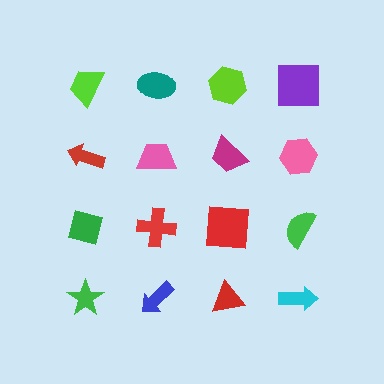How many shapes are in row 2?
4 shapes.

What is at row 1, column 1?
A lime trapezoid.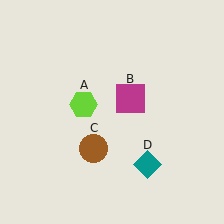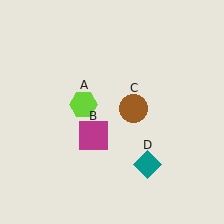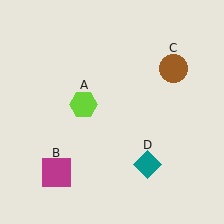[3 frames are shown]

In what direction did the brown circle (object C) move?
The brown circle (object C) moved up and to the right.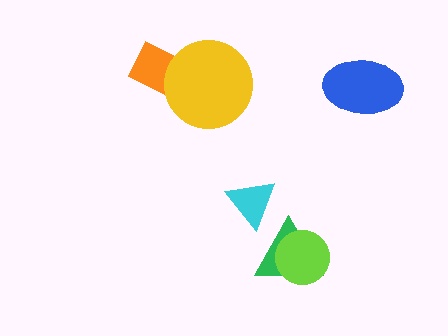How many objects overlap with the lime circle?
1 object overlaps with the lime circle.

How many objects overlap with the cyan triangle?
0 objects overlap with the cyan triangle.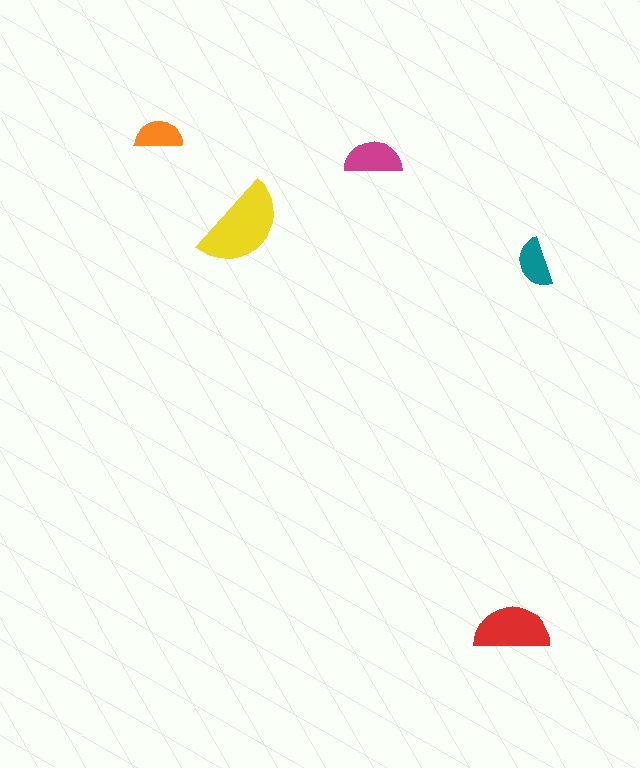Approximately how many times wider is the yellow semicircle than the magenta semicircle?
About 1.5 times wider.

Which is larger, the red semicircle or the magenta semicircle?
The red one.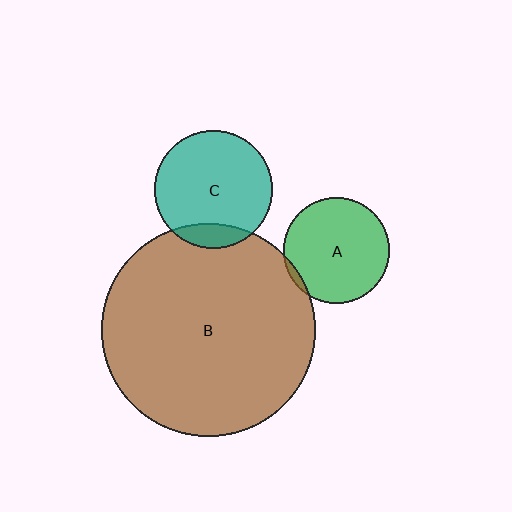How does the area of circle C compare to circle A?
Approximately 1.2 times.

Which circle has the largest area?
Circle B (brown).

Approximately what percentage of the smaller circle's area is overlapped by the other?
Approximately 15%.